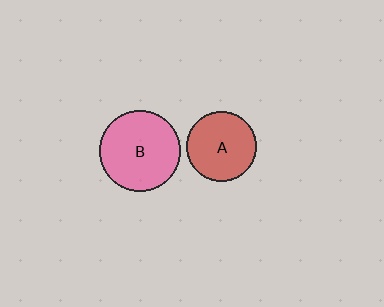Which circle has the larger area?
Circle B (pink).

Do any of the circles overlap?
No, none of the circles overlap.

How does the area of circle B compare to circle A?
Approximately 1.3 times.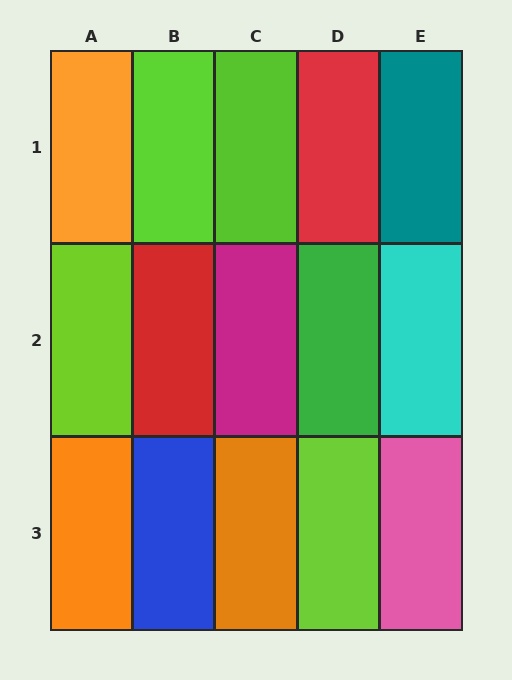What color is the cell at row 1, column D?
Red.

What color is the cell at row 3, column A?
Orange.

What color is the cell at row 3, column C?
Orange.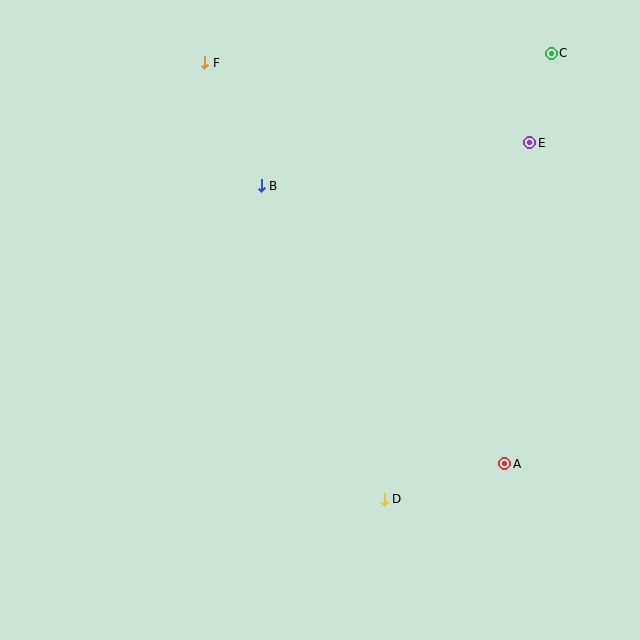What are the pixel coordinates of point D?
Point D is at (384, 499).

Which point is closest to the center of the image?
Point B at (261, 186) is closest to the center.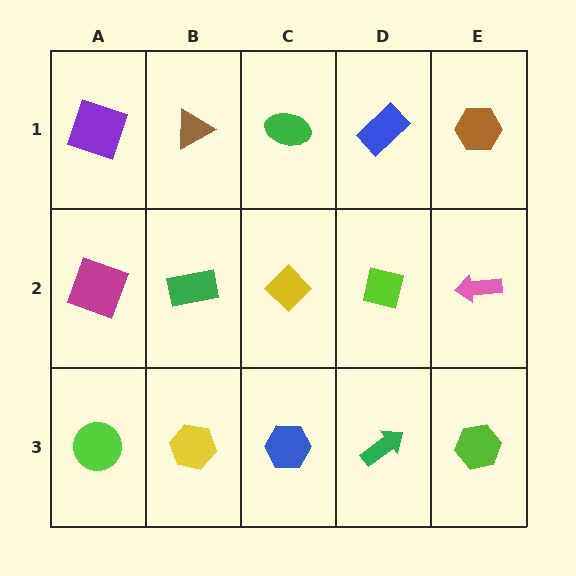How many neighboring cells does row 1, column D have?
3.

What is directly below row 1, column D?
A lime square.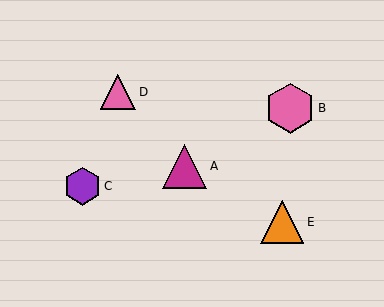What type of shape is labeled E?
Shape E is an orange triangle.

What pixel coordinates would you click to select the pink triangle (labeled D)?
Click at (118, 92) to select the pink triangle D.